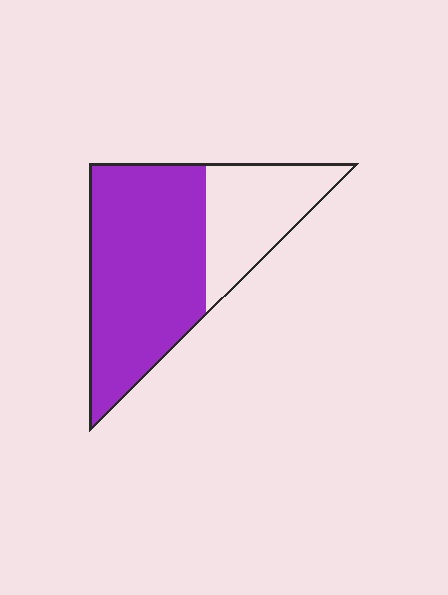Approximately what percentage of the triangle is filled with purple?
Approximately 70%.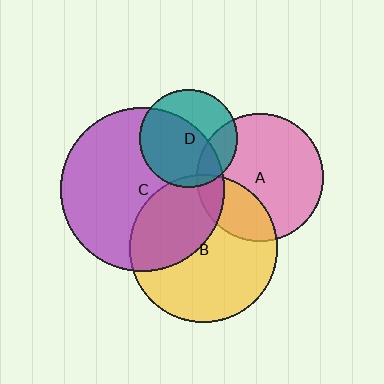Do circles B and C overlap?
Yes.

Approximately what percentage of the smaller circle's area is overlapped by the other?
Approximately 40%.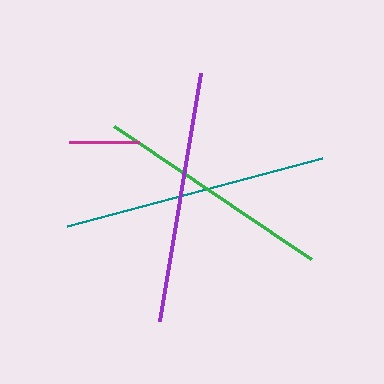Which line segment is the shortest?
The magenta line is the shortest at approximately 70 pixels.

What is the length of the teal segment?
The teal segment is approximately 264 pixels long.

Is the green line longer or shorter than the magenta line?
The green line is longer than the magenta line.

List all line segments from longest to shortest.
From longest to shortest: teal, purple, green, magenta.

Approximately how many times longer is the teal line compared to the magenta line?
The teal line is approximately 3.8 times the length of the magenta line.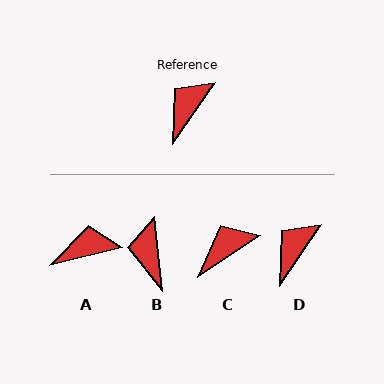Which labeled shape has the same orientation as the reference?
D.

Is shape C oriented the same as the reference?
No, it is off by about 22 degrees.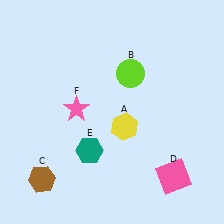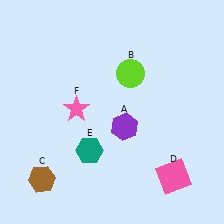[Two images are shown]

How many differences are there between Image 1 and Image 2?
There is 1 difference between the two images.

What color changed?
The hexagon (A) changed from yellow in Image 1 to purple in Image 2.